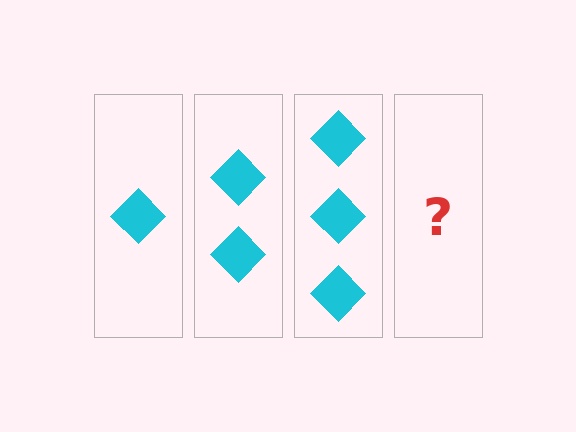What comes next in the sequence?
The next element should be 4 diamonds.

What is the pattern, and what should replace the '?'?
The pattern is that each step adds one more diamond. The '?' should be 4 diamonds.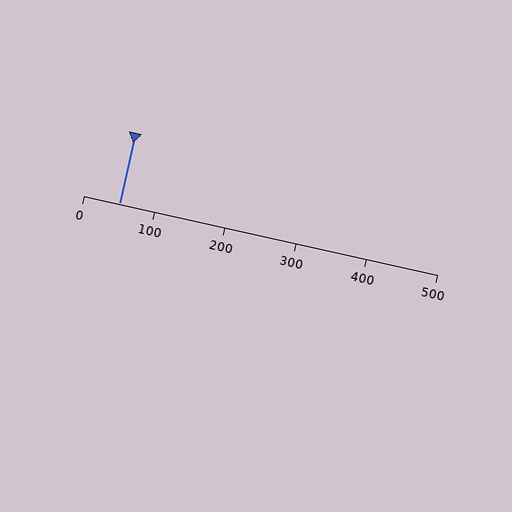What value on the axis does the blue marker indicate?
The marker indicates approximately 50.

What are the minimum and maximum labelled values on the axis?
The axis runs from 0 to 500.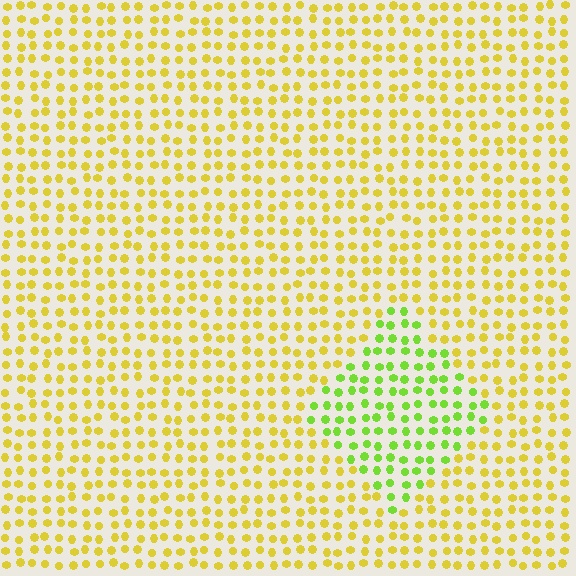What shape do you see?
I see a diamond.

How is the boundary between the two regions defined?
The boundary is defined purely by a slight shift in hue (about 43 degrees). Spacing, size, and orientation are identical on both sides.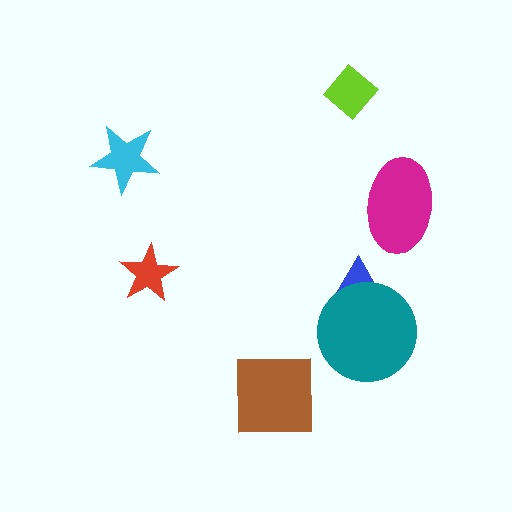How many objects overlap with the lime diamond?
0 objects overlap with the lime diamond.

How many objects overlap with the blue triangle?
1 object overlaps with the blue triangle.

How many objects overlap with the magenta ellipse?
0 objects overlap with the magenta ellipse.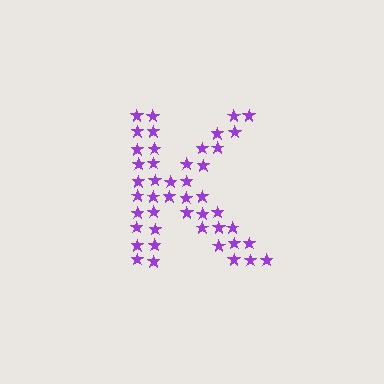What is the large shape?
The large shape is the letter K.